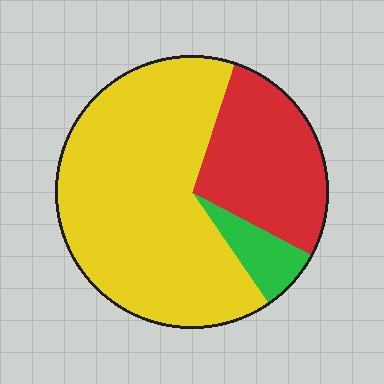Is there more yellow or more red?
Yellow.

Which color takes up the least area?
Green, at roughly 10%.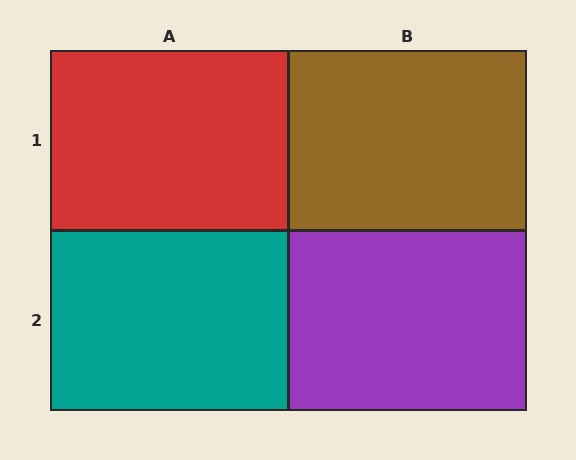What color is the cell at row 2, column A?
Teal.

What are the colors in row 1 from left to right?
Red, brown.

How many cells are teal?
1 cell is teal.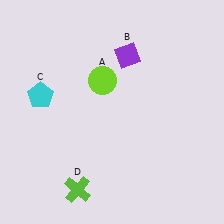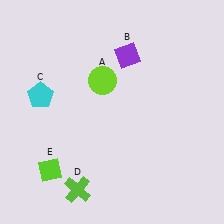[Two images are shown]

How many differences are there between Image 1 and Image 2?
There is 1 difference between the two images.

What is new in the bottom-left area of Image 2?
A lime diamond (E) was added in the bottom-left area of Image 2.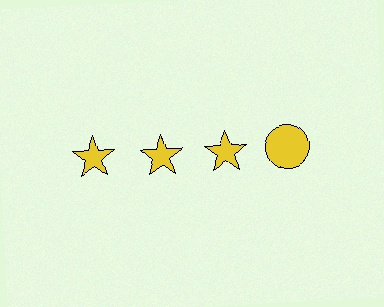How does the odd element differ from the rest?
It has a different shape: circle instead of star.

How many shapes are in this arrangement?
There are 4 shapes arranged in a grid pattern.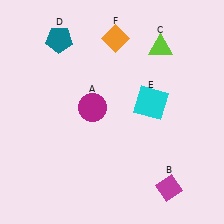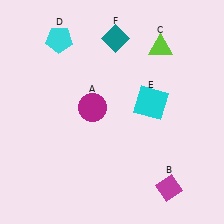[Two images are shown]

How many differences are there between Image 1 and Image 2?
There are 2 differences between the two images.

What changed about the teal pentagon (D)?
In Image 1, D is teal. In Image 2, it changed to cyan.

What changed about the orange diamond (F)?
In Image 1, F is orange. In Image 2, it changed to teal.